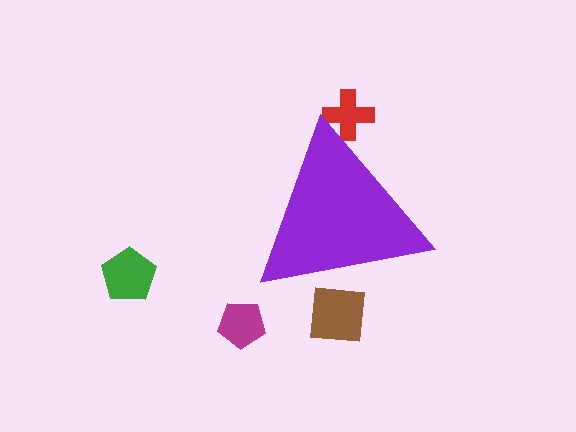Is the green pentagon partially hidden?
No, the green pentagon is fully visible.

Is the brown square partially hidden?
Yes, the brown square is partially hidden behind the purple triangle.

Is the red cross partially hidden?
Yes, the red cross is partially hidden behind the purple triangle.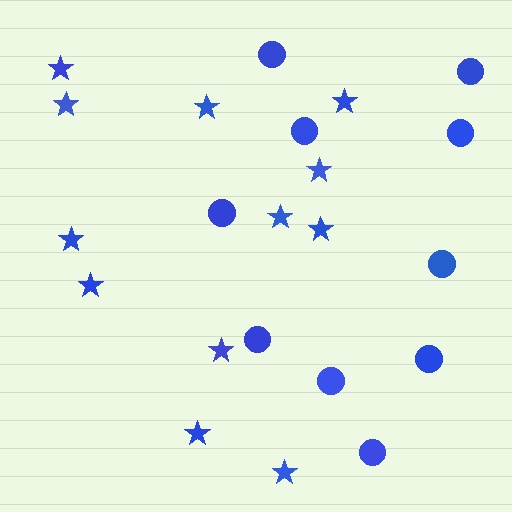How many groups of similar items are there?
There are 2 groups: one group of stars (12) and one group of circles (10).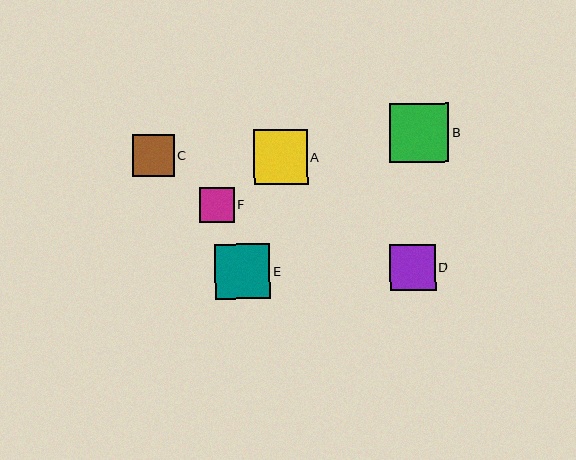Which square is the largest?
Square B is the largest with a size of approximately 59 pixels.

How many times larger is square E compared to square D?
Square E is approximately 1.2 times the size of square D.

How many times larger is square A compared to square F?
Square A is approximately 1.5 times the size of square F.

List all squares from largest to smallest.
From largest to smallest: B, E, A, D, C, F.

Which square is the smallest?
Square F is the smallest with a size of approximately 35 pixels.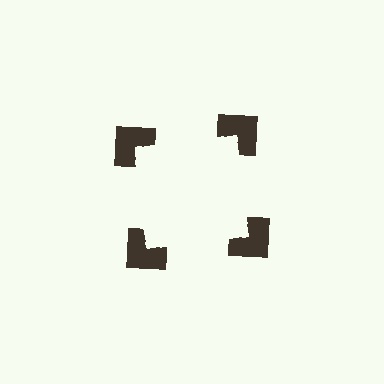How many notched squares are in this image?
There are 4 — one at each vertex of the illusory square.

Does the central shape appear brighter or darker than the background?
It typically appears slightly brighter than the background, even though no actual brightness change is drawn.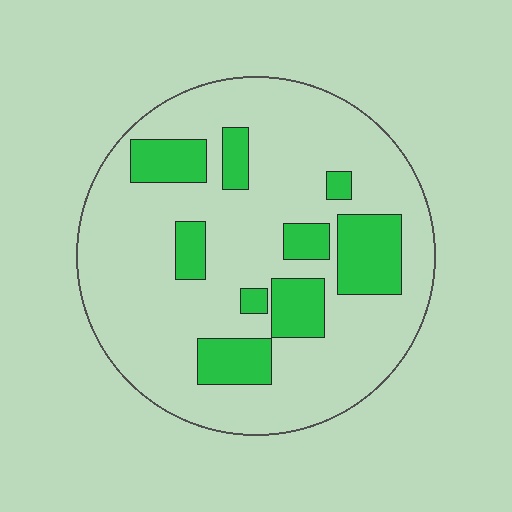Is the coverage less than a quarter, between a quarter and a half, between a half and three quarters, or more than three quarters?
Less than a quarter.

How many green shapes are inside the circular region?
9.